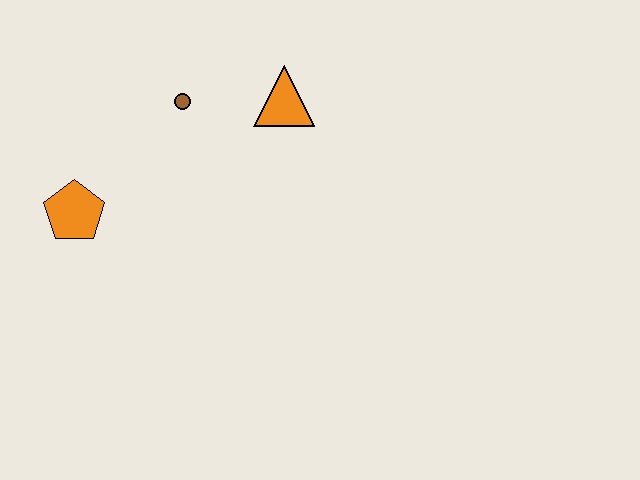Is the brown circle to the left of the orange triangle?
Yes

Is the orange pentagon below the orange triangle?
Yes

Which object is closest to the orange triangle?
The brown circle is closest to the orange triangle.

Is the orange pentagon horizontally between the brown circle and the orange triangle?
No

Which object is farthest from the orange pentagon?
The orange triangle is farthest from the orange pentagon.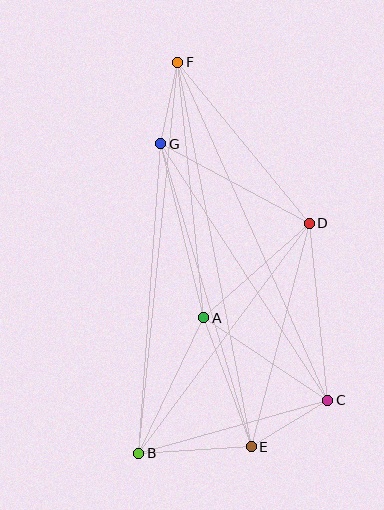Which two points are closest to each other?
Points F and G are closest to each other.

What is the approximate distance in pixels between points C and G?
The distance between C and G is approximately 306 pixels.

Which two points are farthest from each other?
Points B and F are farthest from each other.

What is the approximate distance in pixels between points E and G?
The distance between E and G is approximately 316 pixels.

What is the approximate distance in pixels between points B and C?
The distance between B and C is approximately 196 pixels.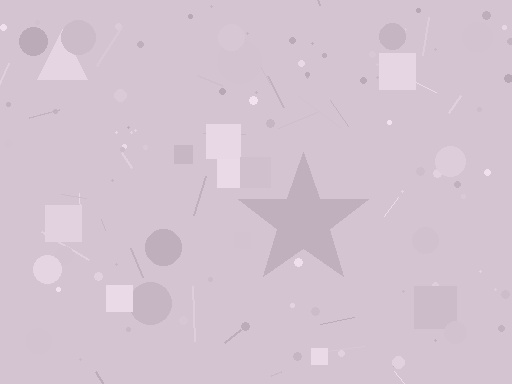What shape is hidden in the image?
A star is hidden in the image.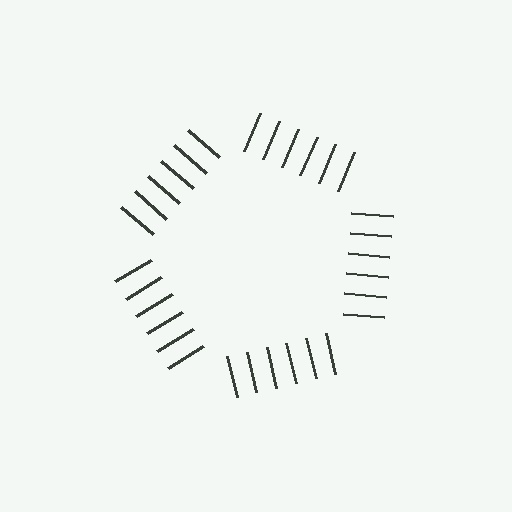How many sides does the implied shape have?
5 sides — the line-ends trace a pentagon.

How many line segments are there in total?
30 — 6 along each of the 5 edges.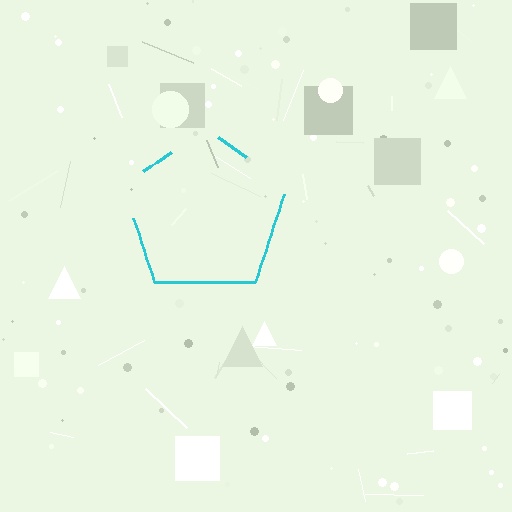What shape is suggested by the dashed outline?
The dashed outline suggests a pentagon.